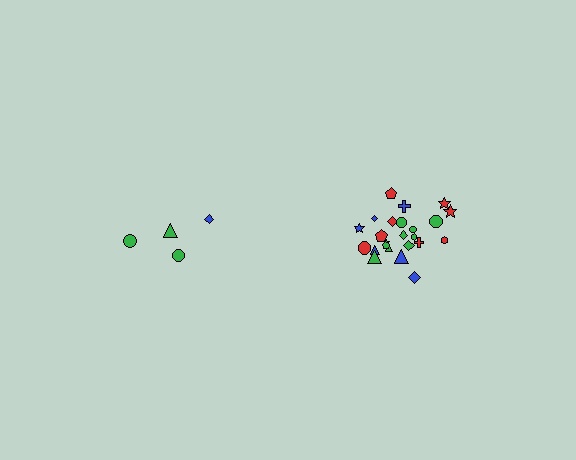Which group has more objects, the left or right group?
The right group.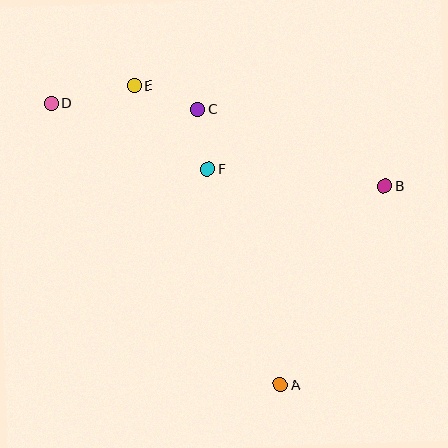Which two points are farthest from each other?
Points A and D are farthest from each other.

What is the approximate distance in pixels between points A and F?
The distance between A and F is approximately 227 pixels.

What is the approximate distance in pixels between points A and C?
The distance between A and C is approximately 287 pixels.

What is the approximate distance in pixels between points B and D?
The distance between B and D is approximately 344 pixels.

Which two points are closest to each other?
Points C and F are closest to each other.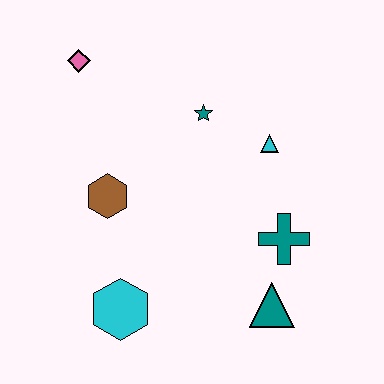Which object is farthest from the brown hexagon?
The teal triangle is farthest from the brown hexagon.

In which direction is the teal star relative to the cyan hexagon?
The teal star is above the cyan hexagon.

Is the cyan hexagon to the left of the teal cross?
Yes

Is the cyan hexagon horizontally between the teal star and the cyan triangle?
No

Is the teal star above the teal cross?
Yes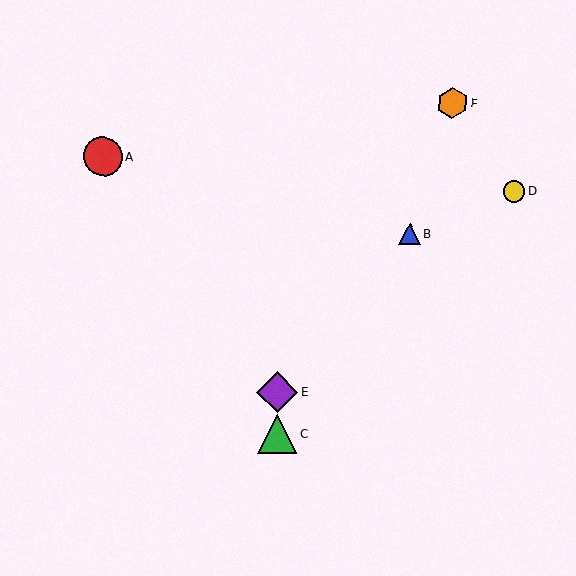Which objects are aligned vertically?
Objects C, E are aligned vertically.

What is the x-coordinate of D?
Object D is at x≈514.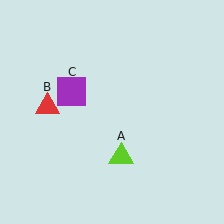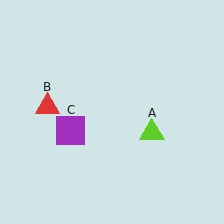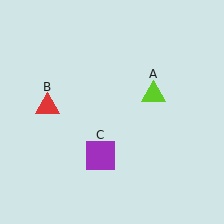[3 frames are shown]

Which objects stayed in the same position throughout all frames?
Red triangle (object B) remained stationary.